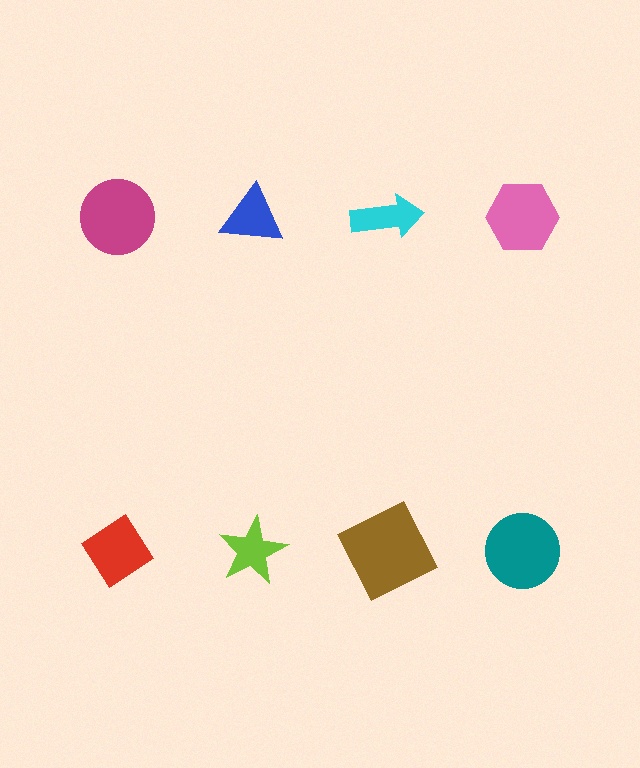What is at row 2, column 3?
A brown square.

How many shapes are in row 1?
4 shapes.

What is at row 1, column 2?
A blue triangle.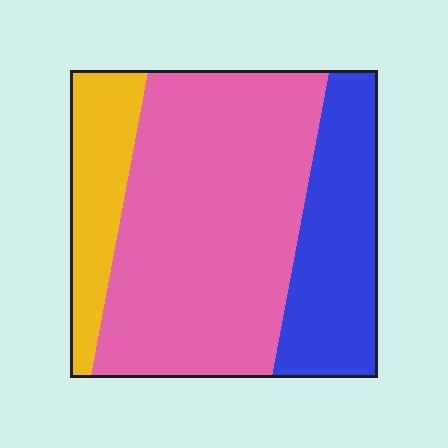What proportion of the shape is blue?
Blue covers around 25% of the shape.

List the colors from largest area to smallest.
From largest to smallest: pink, blue, yellow.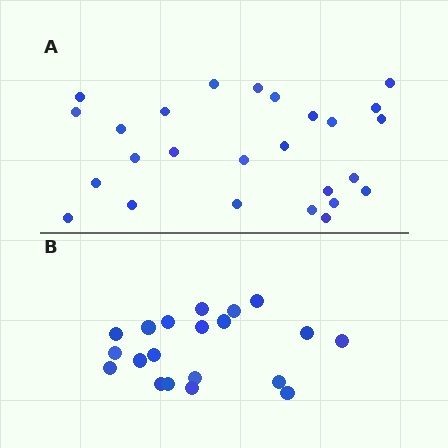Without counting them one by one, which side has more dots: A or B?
Region A (the top region) has more dots.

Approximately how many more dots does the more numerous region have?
Region A has about 6 more dots than region B.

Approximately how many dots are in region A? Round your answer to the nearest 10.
About 30 dots. (The exact count is 26, which rounds to 30.)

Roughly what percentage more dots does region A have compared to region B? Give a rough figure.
About 30% more.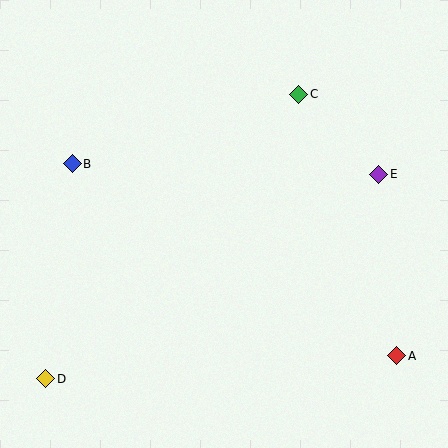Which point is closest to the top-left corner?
Point B is closest to the top-left corner.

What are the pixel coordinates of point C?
Point C is at (299, 94).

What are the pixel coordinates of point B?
Point B is at (72, 164).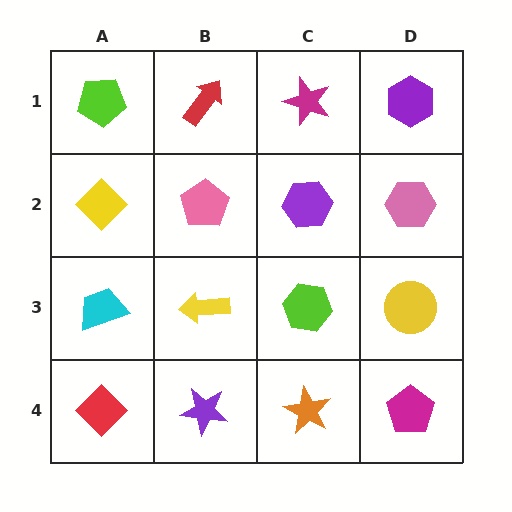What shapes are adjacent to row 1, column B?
A pink pentagon (row 2, column B), a lime pentagon (row 1, column A), a magenta star (row 1, column C).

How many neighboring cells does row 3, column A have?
3.